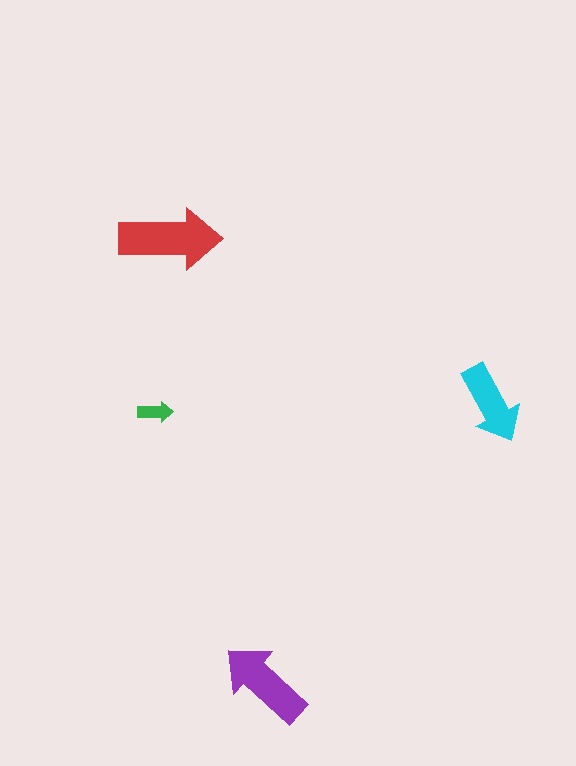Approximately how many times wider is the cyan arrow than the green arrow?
About 2.5 times wider.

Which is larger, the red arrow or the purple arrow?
The red one.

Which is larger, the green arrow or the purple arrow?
The purple one.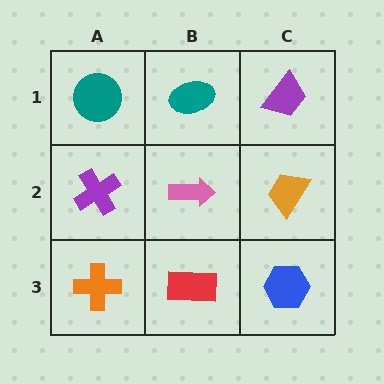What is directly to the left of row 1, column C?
A teal ellipse.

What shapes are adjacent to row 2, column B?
A teal ellipse (row 1, column B), a red rectangle (row 3, column B), a purple cross (row 2, column A), an orange trapezoid (row 2, column C).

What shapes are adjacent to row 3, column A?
A purple cross (row 2, column A), a red rectangle (row 3, column B).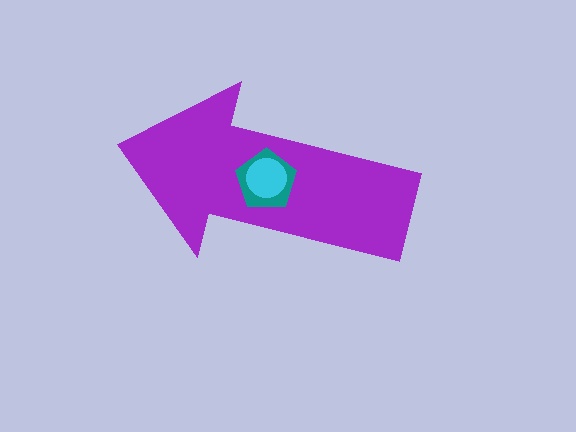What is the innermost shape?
The cyan circle.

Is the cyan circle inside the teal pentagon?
Yes.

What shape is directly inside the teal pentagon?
The cyan circle.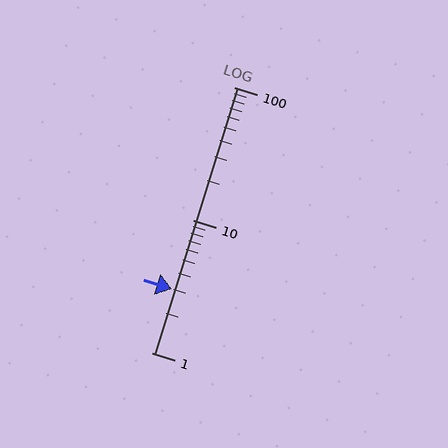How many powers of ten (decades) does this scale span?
The scale spans 2 decades, from 1 to 100.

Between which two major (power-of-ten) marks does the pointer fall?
The pointer is between 1 and 10.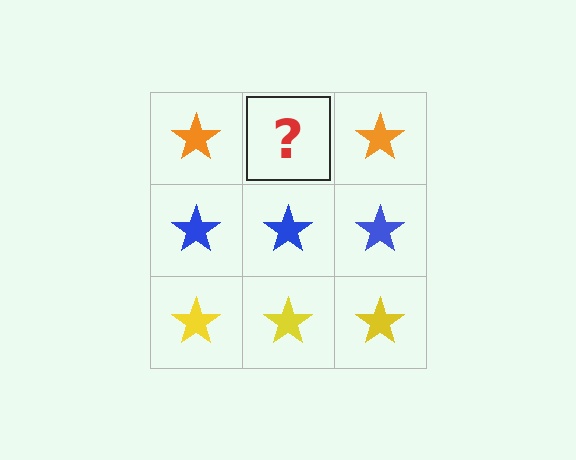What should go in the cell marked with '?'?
The missing cell should contain an orange star.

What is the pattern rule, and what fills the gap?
The rule is that each row has a consistent color. The gap should be filled with an orange star.